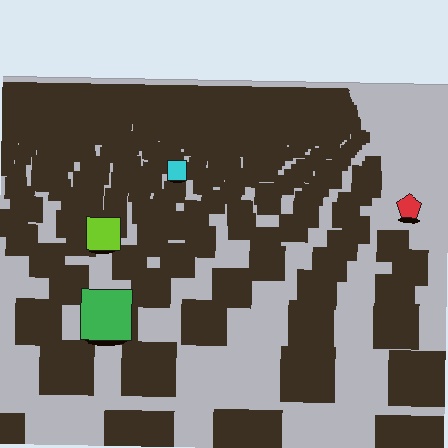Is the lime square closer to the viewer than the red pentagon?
Yes. The lime square is closer — you can tell from the texture gradient: the ground texture is coarser near it.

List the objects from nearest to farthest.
From nearest to farthest: the green square, the lime square, the red pentagon, the cyan square.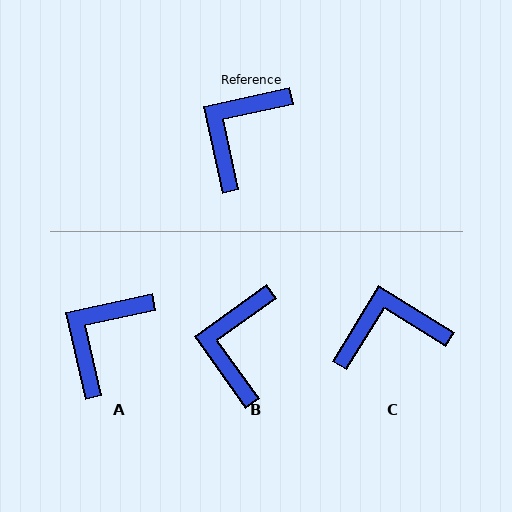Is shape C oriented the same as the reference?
No, it is off by about 44 degrees.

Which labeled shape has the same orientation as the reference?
A.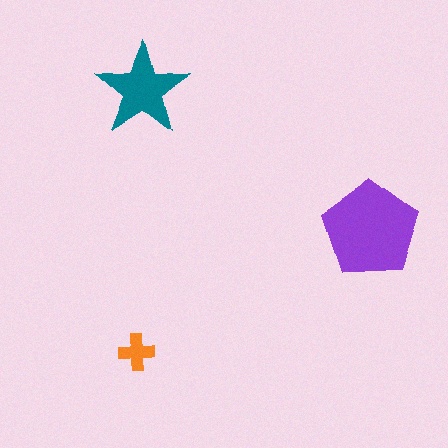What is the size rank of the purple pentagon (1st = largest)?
1st.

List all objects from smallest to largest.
The orange cross, the teal star, the purple pentagon.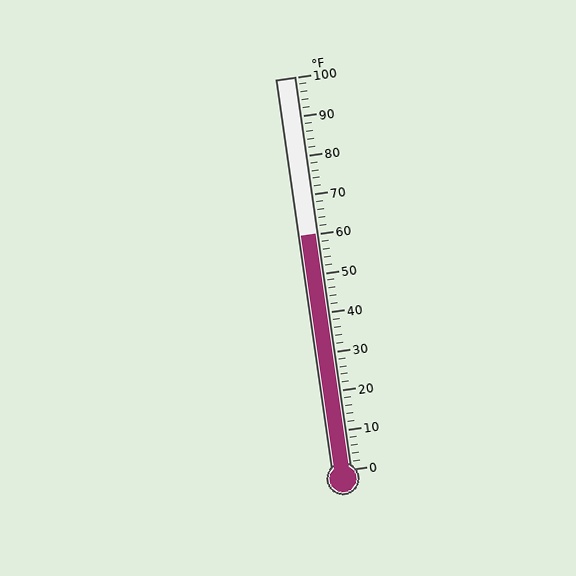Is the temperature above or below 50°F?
The temperature is above 50°F.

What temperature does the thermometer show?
The thermometer shows approximately 60°F.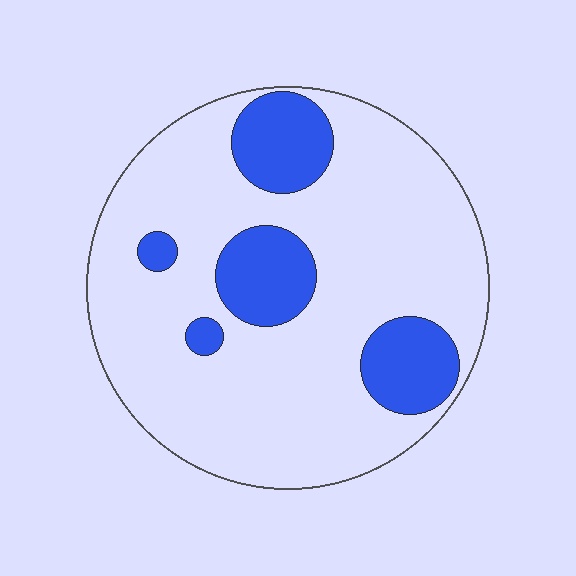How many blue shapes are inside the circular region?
5.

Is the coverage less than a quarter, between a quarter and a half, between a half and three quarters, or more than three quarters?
Less than a quarter.